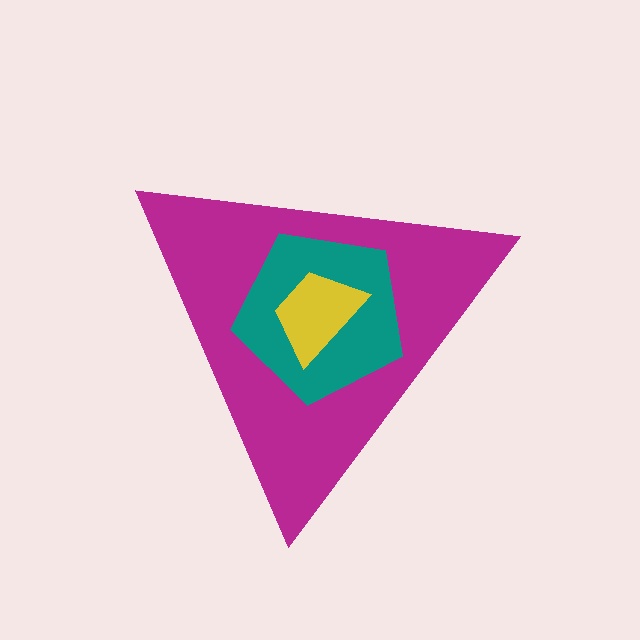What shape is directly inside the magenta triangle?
The teal pentagon.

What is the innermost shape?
The yellow trapezoid.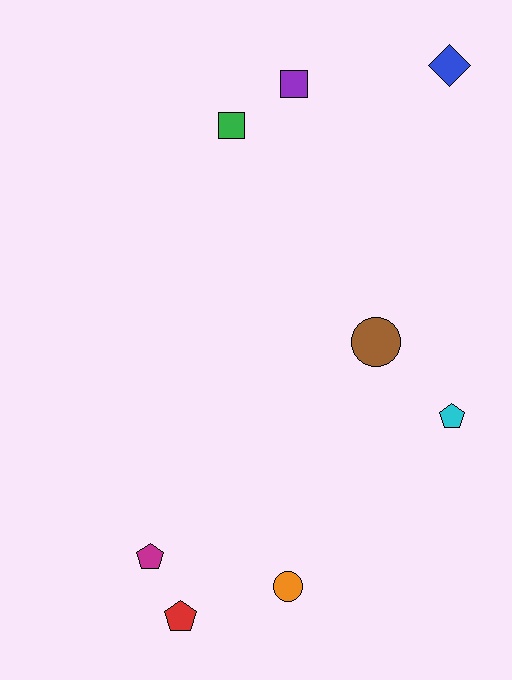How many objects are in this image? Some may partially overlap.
There are 8 objects.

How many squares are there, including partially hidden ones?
There are 2 squares.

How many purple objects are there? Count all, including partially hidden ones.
There is 1 purple object.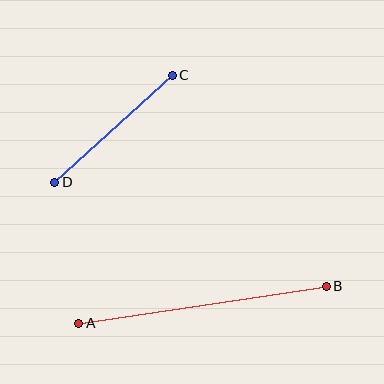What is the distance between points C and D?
The distance is approximately 159 pixels.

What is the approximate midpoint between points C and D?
The midpoint is at approximately (113, 129) pixels.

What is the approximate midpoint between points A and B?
The midpoint is at approximately (203, 305) pixels.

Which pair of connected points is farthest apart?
Points A and B are farthest apart.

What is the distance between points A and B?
The distance is approximately 250 pixels.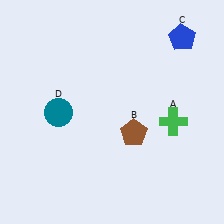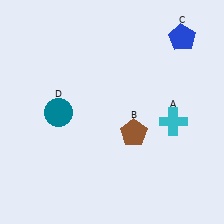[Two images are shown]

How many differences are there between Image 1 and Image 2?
There is 1 difference between the two images.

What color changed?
The cross (A) changed from green in Image 1 to cyan in Image 2.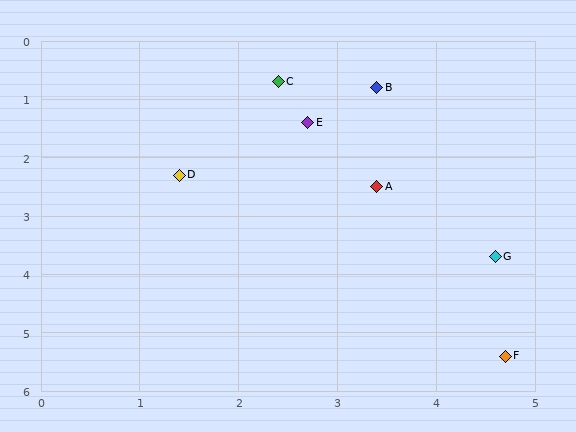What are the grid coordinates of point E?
Point E is at approximately (2.7, 1.4).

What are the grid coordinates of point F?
Point F is at approximately (4.7, 5.4).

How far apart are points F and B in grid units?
Points F and B are about 4.8 grid units apart.